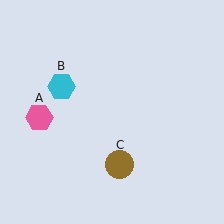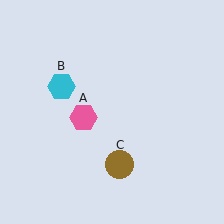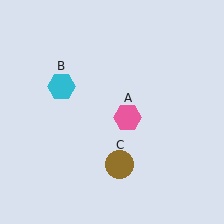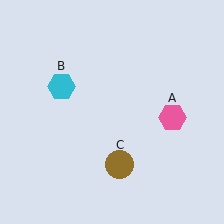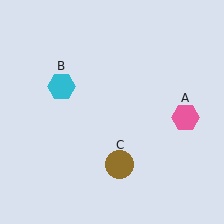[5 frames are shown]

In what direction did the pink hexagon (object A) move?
The pink hexagon (object A) moved right.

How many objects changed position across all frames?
1 object changed position: pink hexagon (object A).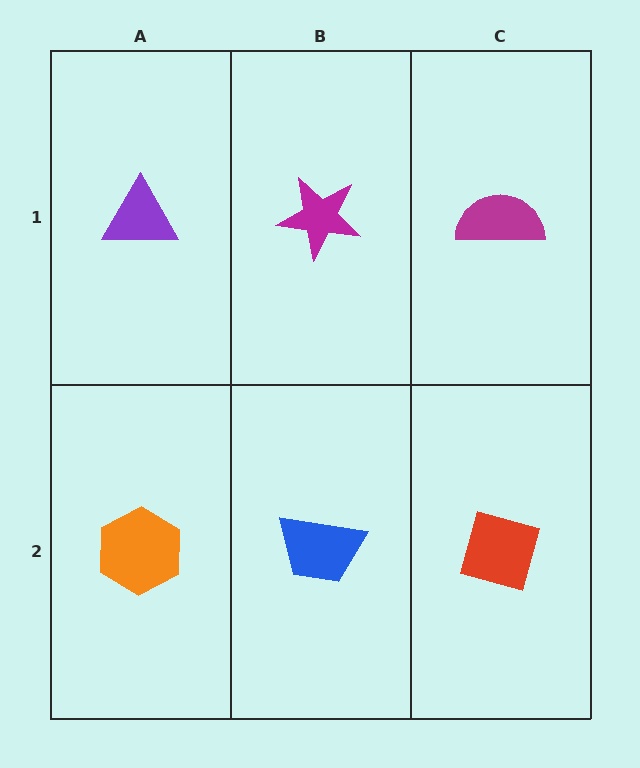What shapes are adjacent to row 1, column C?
A red diamond (row 2, column C), a magenta star (row 1, column B).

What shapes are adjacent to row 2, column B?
A magenta star (row 1, column B), an orange hexagon (row 2, column A), a red diamond (row 2, column C).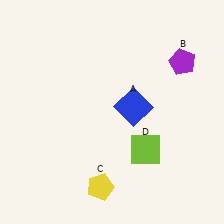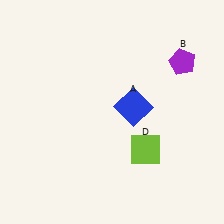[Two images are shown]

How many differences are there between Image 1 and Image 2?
There is 1 difference between the two images.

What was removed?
The yellow pentagon (C) was removed in Image 2.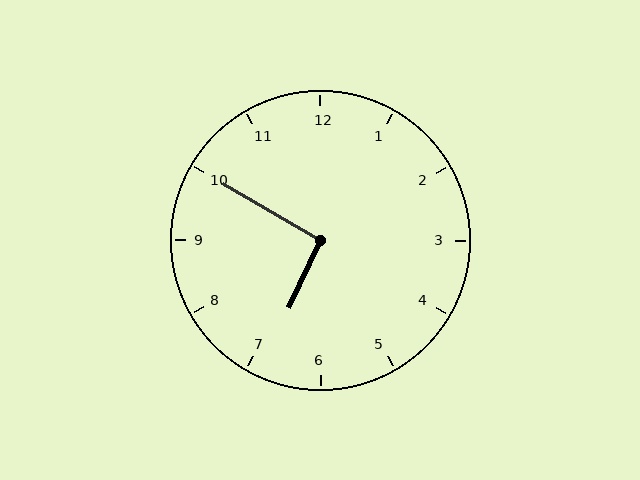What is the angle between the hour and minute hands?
Approximately 95 degrees.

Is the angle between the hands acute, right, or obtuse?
It is right.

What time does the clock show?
6:50.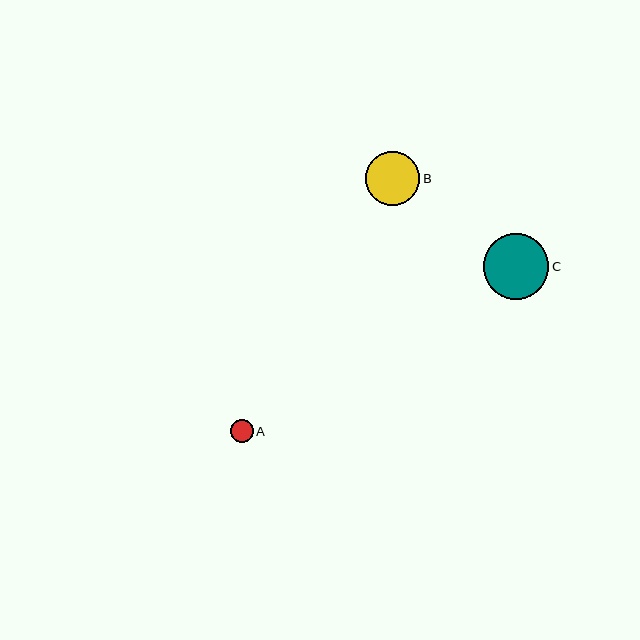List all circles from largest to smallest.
From largest to smallest: C, B, A.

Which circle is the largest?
Circle C is the largest with a size of approximately 66 pixels.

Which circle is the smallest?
Circle A is the smallest with a size of approximately 22 pixels.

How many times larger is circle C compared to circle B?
Circle C is approximately 1.2 times the size of circle B.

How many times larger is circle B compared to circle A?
Circle B is approximately 2.5 times the size of circle A.